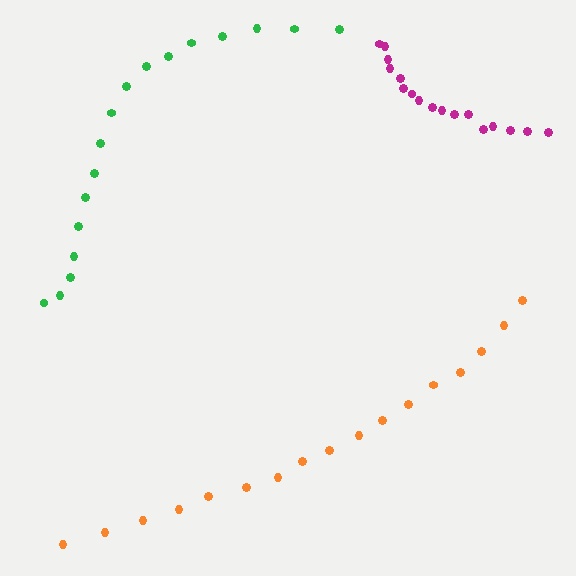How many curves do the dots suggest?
There are 3 distinct paths.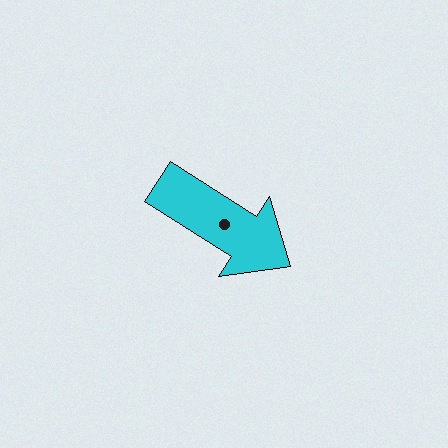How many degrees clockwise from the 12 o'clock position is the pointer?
Approximately 122 degrees.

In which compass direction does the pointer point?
Southeast.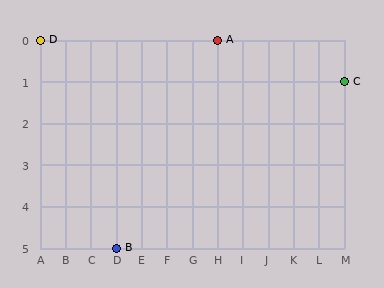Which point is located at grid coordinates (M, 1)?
Point C is at (M, 1).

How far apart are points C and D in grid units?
Points C and D are 12 columns and 1 row apart (about 12.0 grid units diagonally).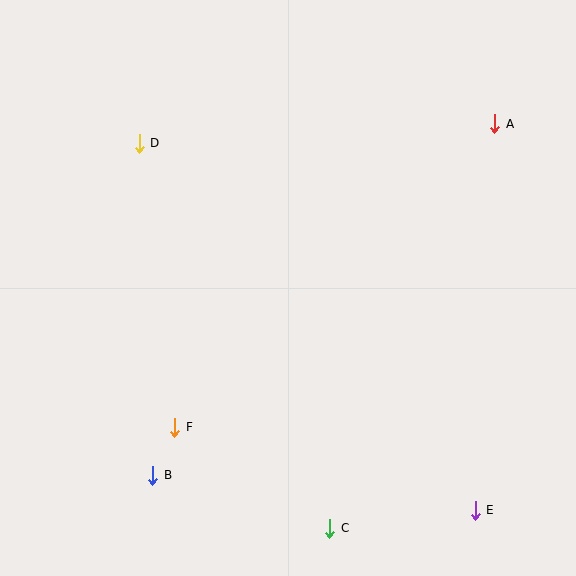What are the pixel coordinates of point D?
Point D is at (139, 143).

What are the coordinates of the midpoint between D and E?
The midpoint between D and E is at (307, 327).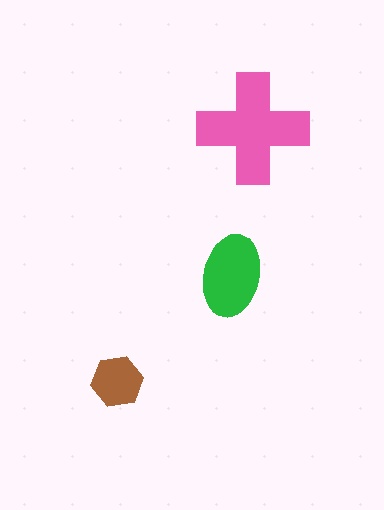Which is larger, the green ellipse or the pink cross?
The pink cross.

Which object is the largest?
The pink cross.